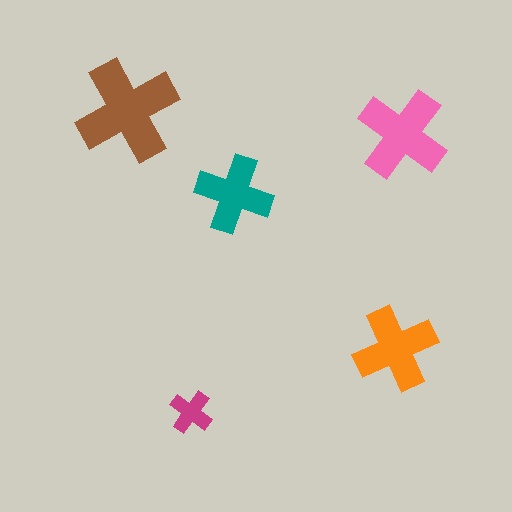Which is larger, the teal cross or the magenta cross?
The teal one.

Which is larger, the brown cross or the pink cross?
The brown one.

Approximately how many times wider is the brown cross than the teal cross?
About 1.5 times wider.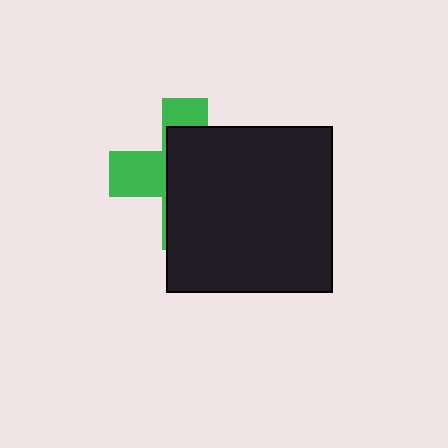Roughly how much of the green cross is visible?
A small part of it is visible (roughly 35%).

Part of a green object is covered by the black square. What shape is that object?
It is a cross.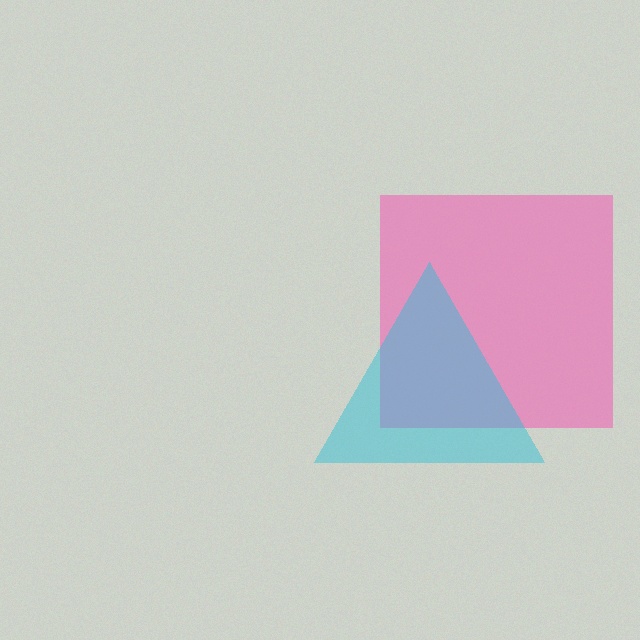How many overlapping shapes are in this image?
There are 2 overlapping shapes in the image.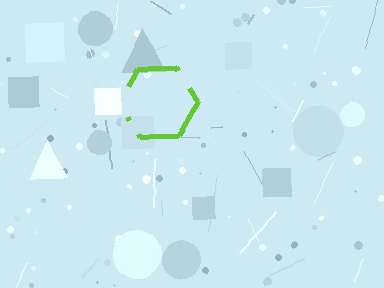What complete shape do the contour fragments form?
The contour fragments form a hexagon.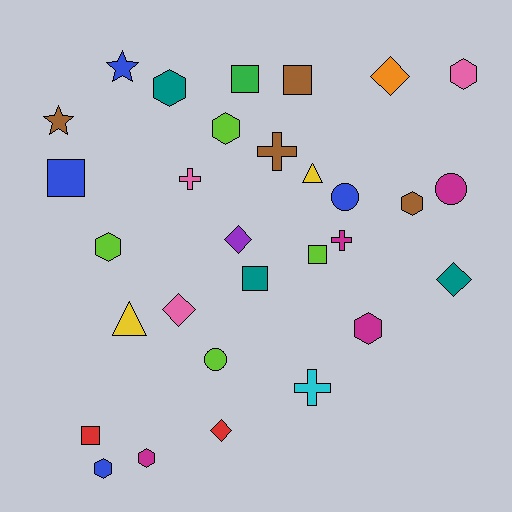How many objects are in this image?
There are 30 objects.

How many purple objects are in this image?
There is 1 purple object.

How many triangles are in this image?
There are 2 triangles.